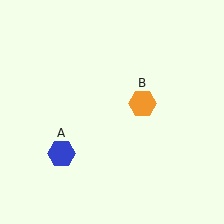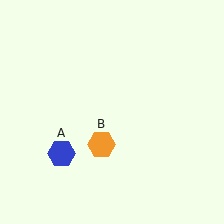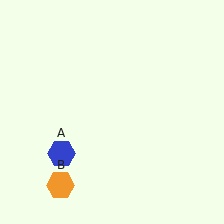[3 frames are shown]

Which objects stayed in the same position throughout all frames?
Blue hexagon (object A) remained stationary.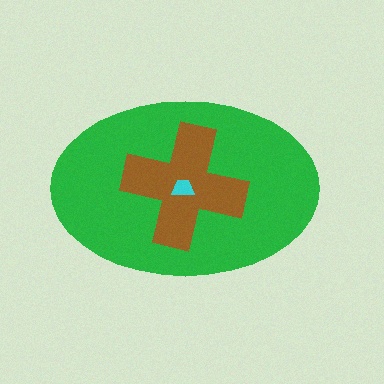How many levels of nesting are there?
3.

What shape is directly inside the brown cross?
The cyan trapezoid.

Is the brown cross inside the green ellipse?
Yes.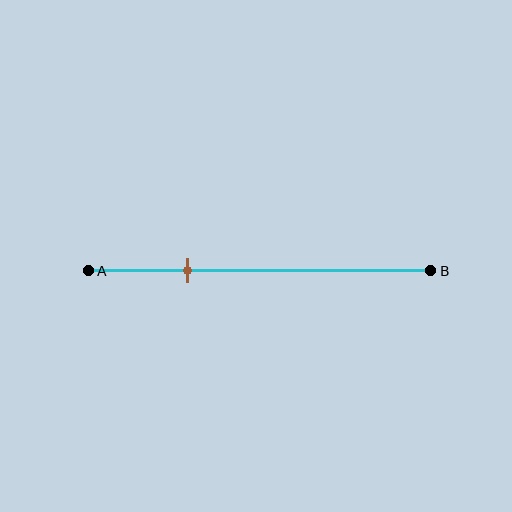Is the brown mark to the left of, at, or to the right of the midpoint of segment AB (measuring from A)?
The brown mark is to the left of the midpoint of segment AB.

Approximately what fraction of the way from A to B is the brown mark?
The brown mark is approximately 30% of the way from A to B.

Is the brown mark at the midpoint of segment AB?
No, the mark is at about 30% from A, not at the 50% midpoint.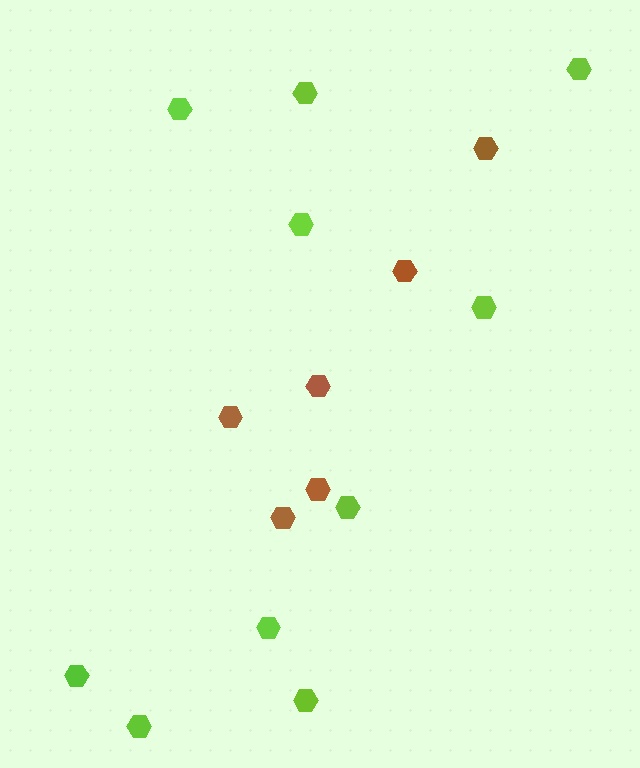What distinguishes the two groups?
There are 2 groups: one group of lime hexagons (10) and one group of brown hexagons (6).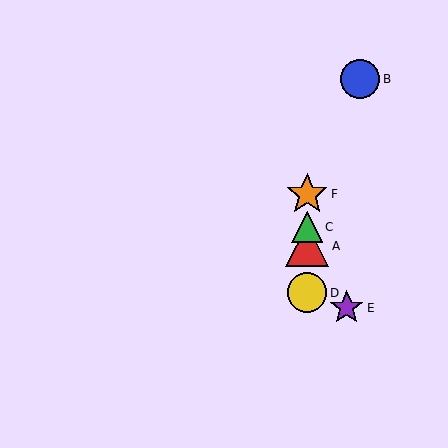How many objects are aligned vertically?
4 objects (A, C, D, F) are aligned vertically.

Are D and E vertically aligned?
No, D is at x≈307 and E is at x≈347.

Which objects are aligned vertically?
Objects A, C, D, F are aligned vertically.